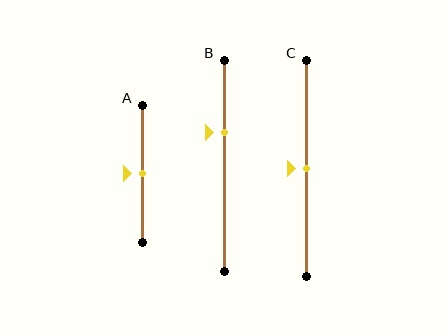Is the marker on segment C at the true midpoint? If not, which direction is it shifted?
Yes, the marker on segment C is at the true midpoint.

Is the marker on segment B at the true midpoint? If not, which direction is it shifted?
No, the marker on segment B is shifted upward by about 16% of the segment length.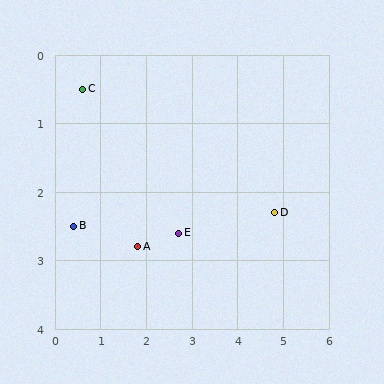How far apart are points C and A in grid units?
Points C and A are about 2.6 grid units apart.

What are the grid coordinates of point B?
Point B is at approximately (0.4, 2.5).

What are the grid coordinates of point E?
Point E is at approximately (2.7, 2.6).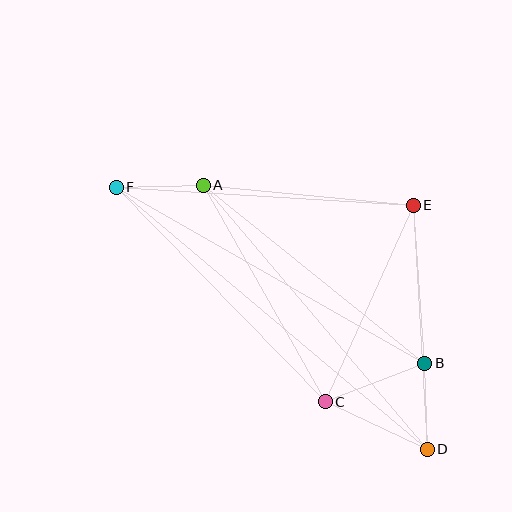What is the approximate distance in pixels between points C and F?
The distance between C and F is approximately 300 pixels.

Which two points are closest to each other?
Points B and D are closest to each other.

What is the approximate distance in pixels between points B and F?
The distance between B and F is approximately 355 pixels.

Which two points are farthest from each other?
Points D and F are farthest from each other.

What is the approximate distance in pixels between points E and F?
The distance between E and F is approximately 297 pixels.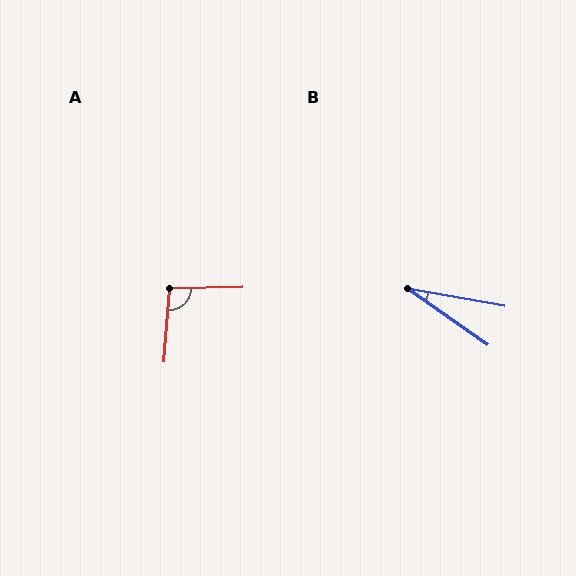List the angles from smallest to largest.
B (25°), A (96°).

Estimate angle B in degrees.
Approximately 25 degrees.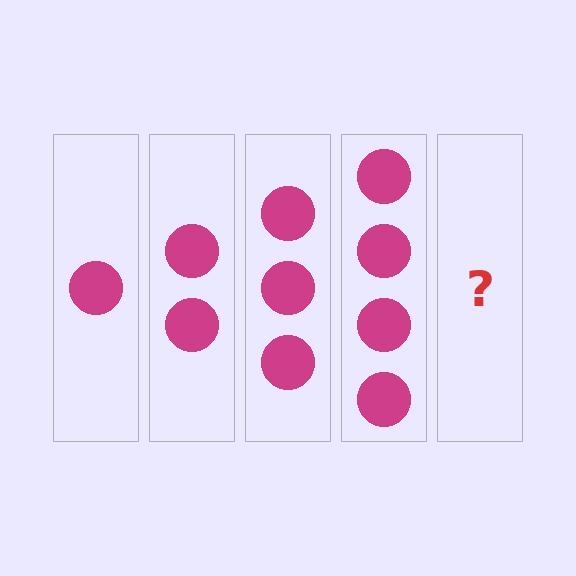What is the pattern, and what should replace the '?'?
The pattern is that each step adds one more circle. The '?' should be 5 circles.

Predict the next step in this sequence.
The next step is 5 circles.